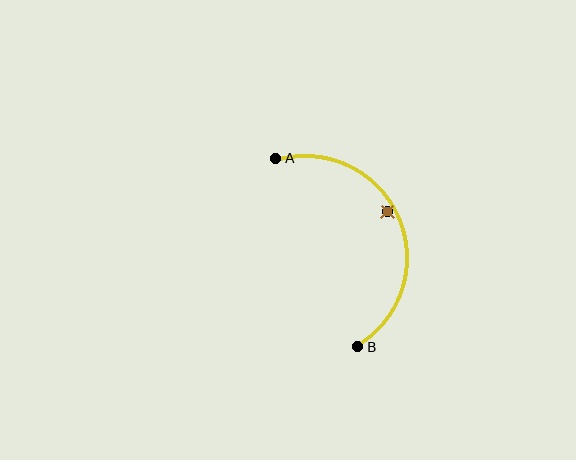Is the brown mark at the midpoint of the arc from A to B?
No — the brown mark does not lie on the arc at all. It sits slightly inside the curve.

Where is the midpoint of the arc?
The arc midpoint is the point on the curve farthest from the straight line joining A and B. It sits to the right of that line.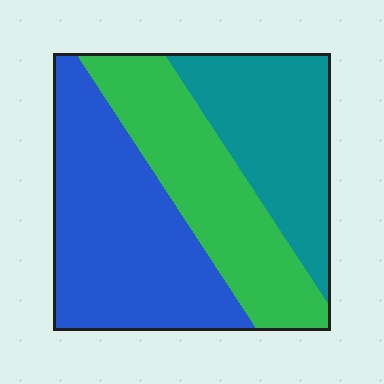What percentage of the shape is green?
Green takes up about one third (1/3) of the shape.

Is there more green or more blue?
Blue.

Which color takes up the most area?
Blue, at roughly 40%.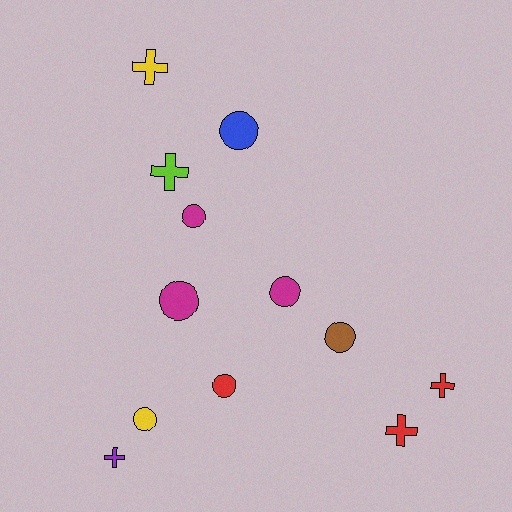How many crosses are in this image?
There are 5 crosses.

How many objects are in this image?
There are 12 objects.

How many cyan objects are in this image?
There are no cyan objects.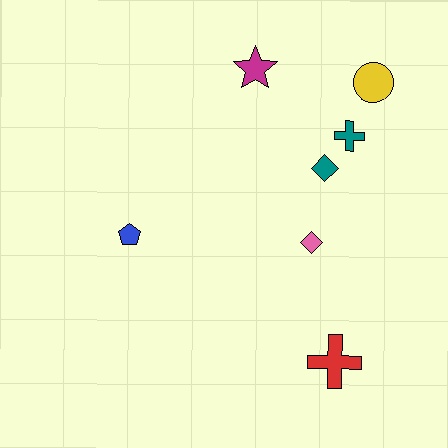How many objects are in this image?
There are 7 objects.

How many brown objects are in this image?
There are no brown objects.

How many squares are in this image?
There are no squares.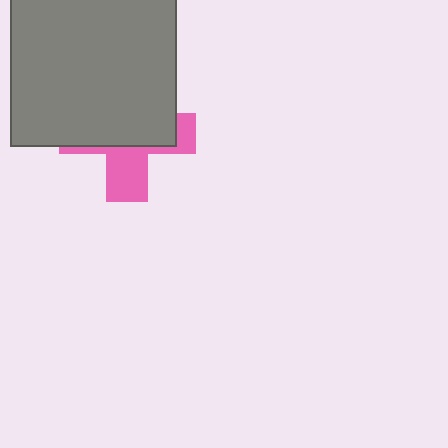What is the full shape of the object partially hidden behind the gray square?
The partially hidden object is a pink cross.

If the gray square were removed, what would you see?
You would see the complete pink cross.